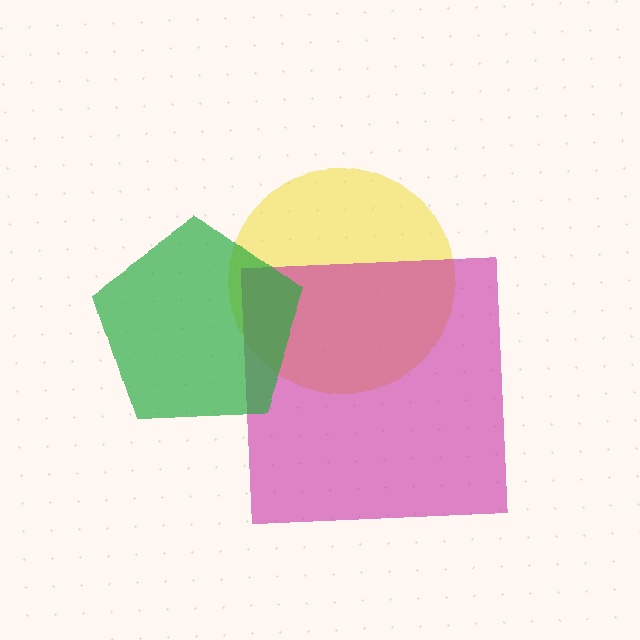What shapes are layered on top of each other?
The layered shapes are: a yellow circle, a magenta square, a green pentagon.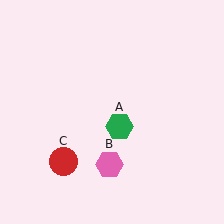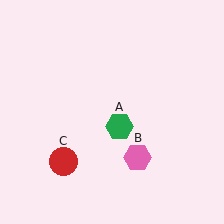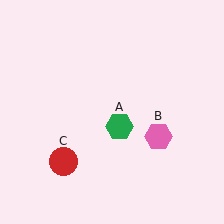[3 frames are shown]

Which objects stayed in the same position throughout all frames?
Green hexagon (object A) and red circle (object C) remained stationary.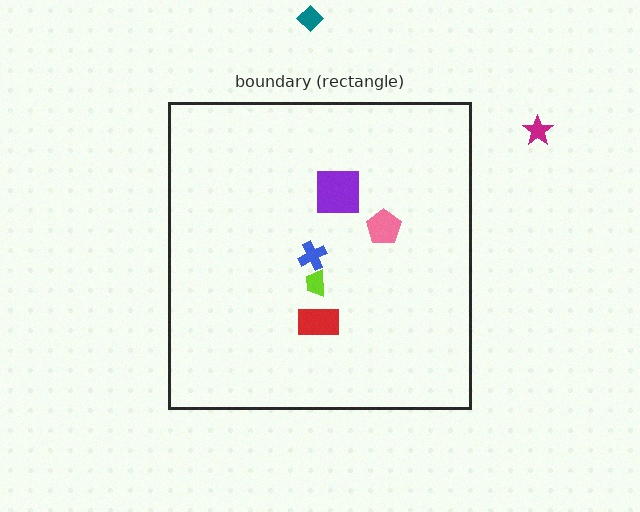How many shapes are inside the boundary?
5 inside, 2 outside.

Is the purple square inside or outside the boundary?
Inside.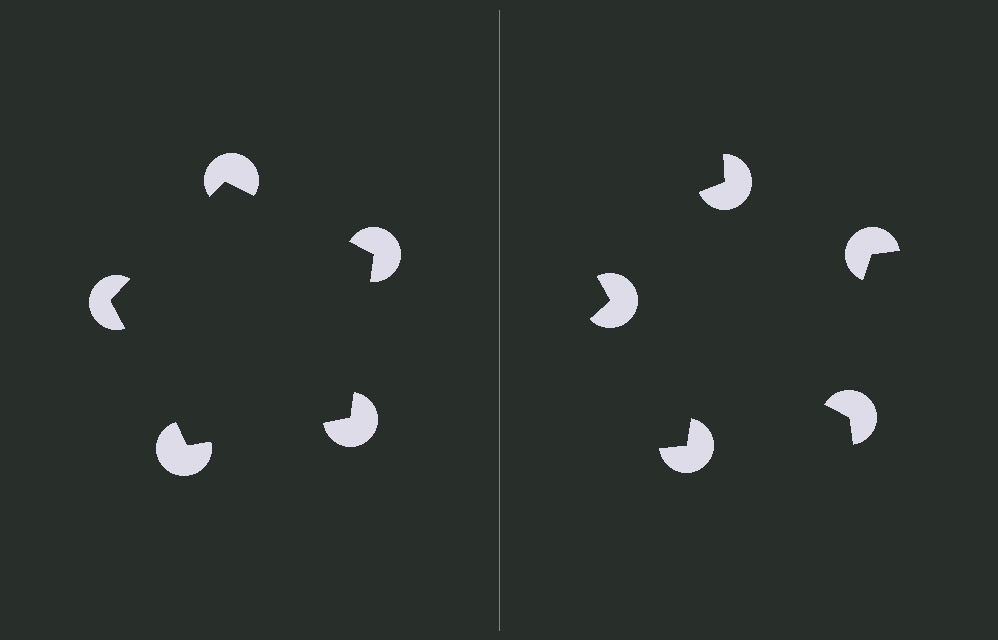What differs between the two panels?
The pac-man discs are positioned identically on both sides; only the wedge orientations differ. On the left they align to a pentagon; on the right they are misaligned.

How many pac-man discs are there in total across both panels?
10 — 5 on each side.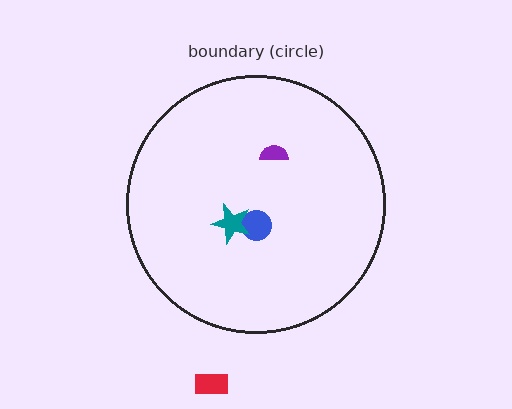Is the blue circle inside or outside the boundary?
Inside.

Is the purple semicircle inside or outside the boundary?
Inside.